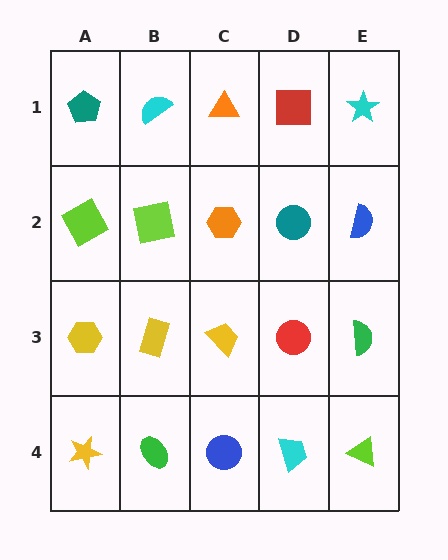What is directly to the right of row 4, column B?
A blue circle.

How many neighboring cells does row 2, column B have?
4.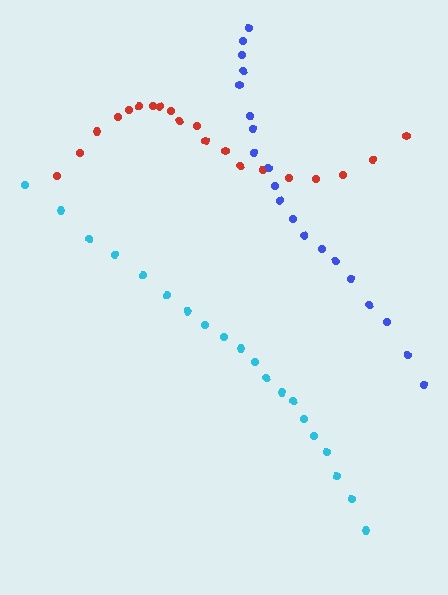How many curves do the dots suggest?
There are 3 distinct paths.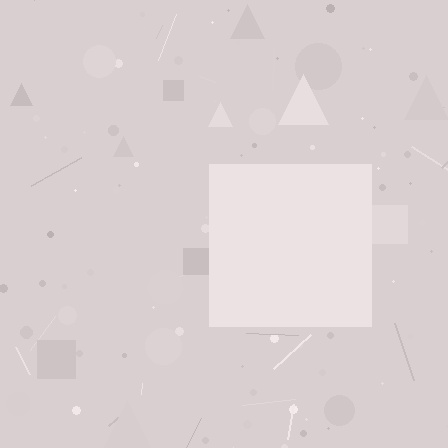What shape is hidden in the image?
A square is hidden in the image.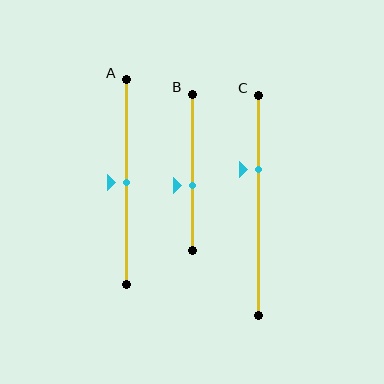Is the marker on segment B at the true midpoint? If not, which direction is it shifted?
No, the marker on segment B is shifted downward by about 8% of the segment length.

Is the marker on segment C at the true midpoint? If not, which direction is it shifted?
No, the marker on segment C is shifted upward by about 16% of the segment length.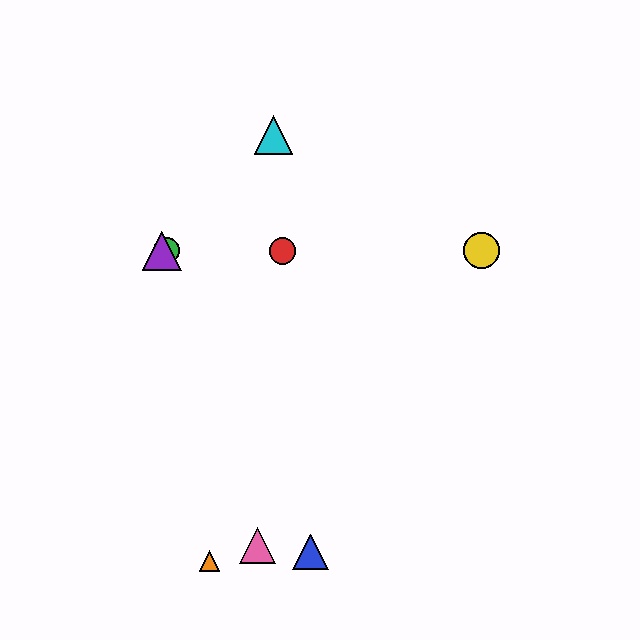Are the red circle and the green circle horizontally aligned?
Yes, both are at y≈251.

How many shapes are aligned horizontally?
4 shapes (the red circle, the green circle, the yellow circle, the purple triangle) are aligned horizontally.